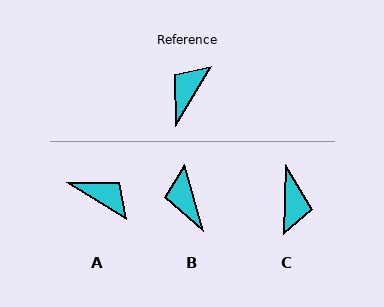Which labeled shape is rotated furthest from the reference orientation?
C, about 151 degrees away.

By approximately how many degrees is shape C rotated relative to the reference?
Approximately 151 degrees clockwise.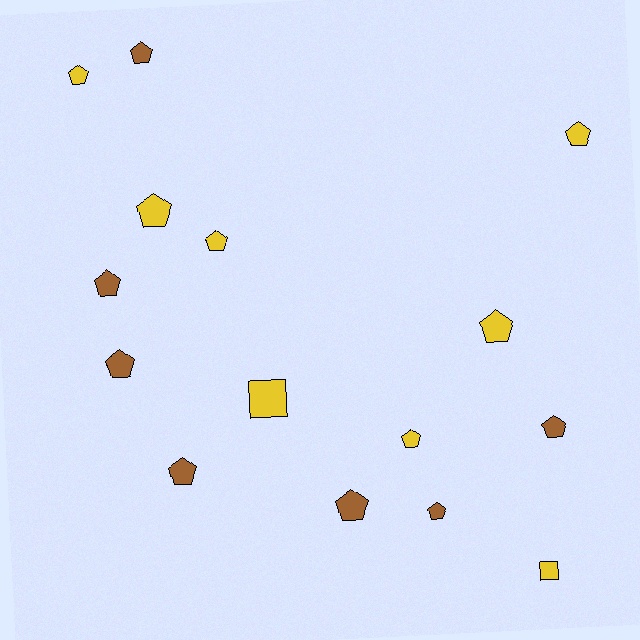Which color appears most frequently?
Yellow, with 8 objects.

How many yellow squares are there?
There are 2 yellow squares.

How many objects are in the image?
There are 15 objects.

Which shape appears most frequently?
Pentagon, with 13 objects.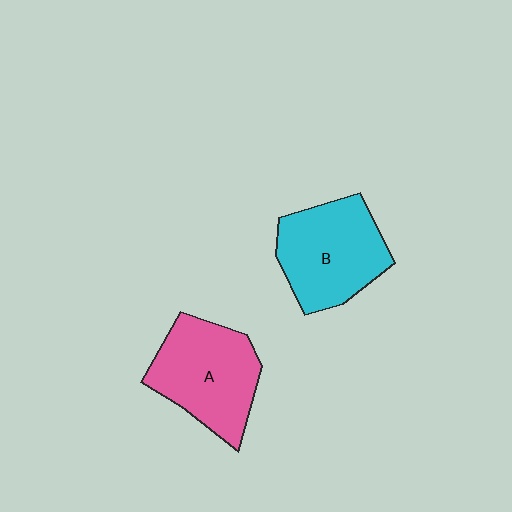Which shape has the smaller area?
Shape B (cyan).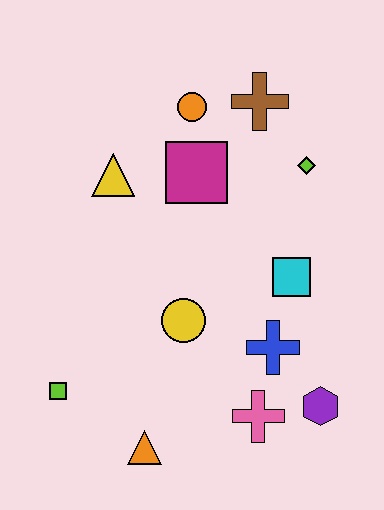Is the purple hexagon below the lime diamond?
Yes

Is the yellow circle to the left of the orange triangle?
No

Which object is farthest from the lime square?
The brown cross is farthest from the lime square.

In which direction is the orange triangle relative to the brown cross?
The orange triangle is below the brown cross.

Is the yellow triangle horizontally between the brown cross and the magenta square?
No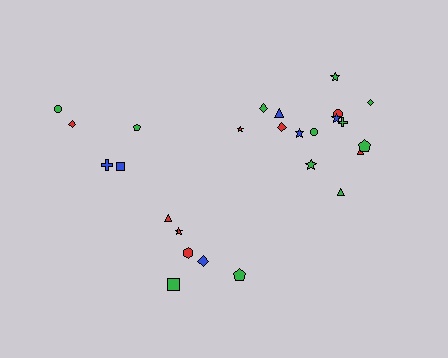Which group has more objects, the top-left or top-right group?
The top-right group.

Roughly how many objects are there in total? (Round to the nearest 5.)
Roughly 25 objects in total.